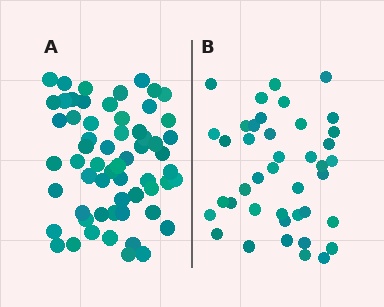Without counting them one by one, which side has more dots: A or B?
Region A (the left region) has more dots.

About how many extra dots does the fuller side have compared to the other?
Region A has approximately 20 more dots than region B.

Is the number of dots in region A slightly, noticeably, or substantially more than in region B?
Region A has substantially more. The ratio is roughly 1.5 to 1.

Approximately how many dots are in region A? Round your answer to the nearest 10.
About 60 dots.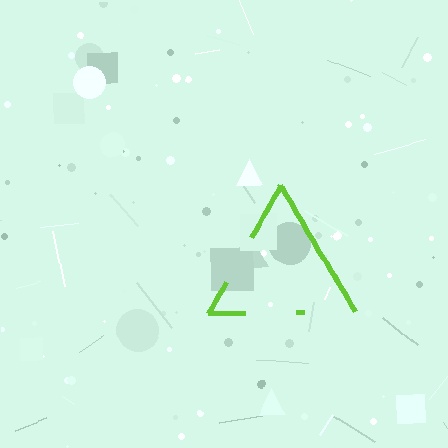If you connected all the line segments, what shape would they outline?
They would outline a triangle.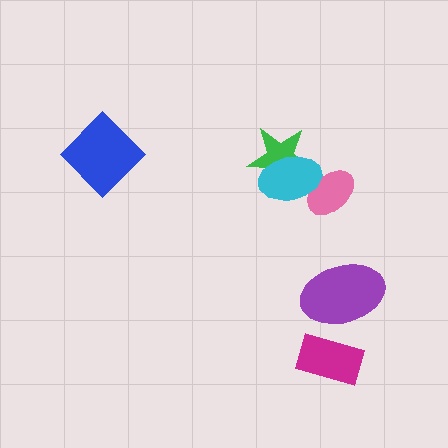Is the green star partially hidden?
Yes, it is partially covered by another shape.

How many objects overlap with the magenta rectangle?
1 object overlaps with the magenta rectangle.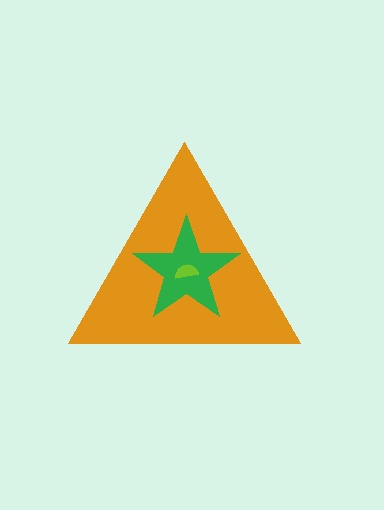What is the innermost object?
The lime semicircle.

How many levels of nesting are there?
3.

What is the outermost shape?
The orange triangle.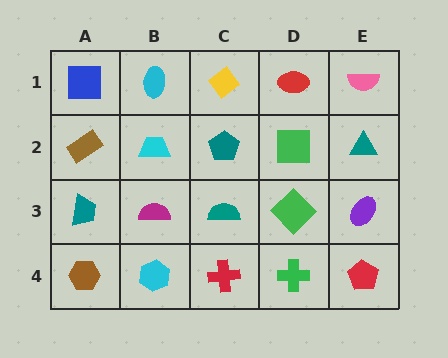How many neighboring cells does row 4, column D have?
3.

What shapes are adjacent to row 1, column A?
A brown rectangle (row 2, column A), a cyan ellipse (row 1, column B).